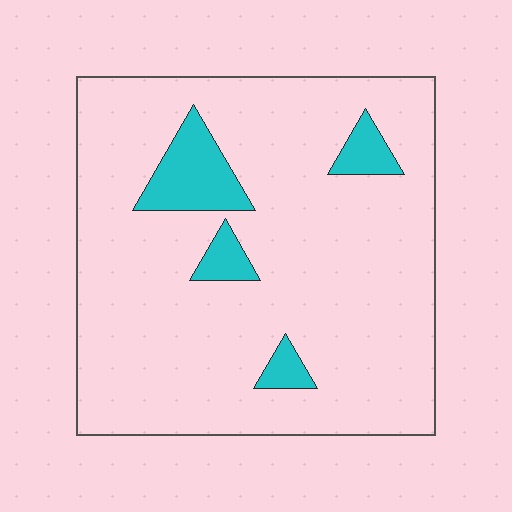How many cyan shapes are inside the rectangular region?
4.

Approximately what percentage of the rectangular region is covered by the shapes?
Approximately 10%.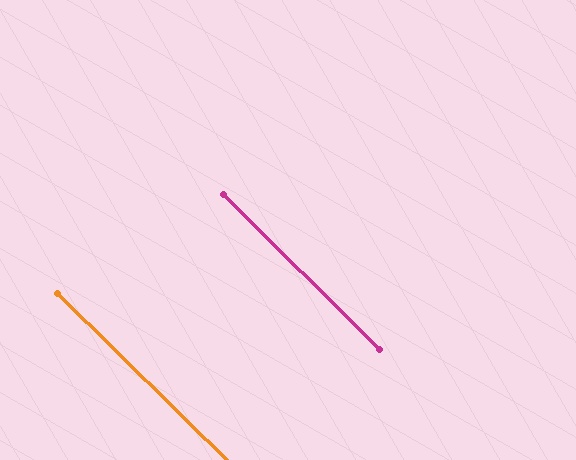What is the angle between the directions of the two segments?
Approximately 0 degrees.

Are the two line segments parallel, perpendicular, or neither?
Parallel — their directions differ by only 0.5°.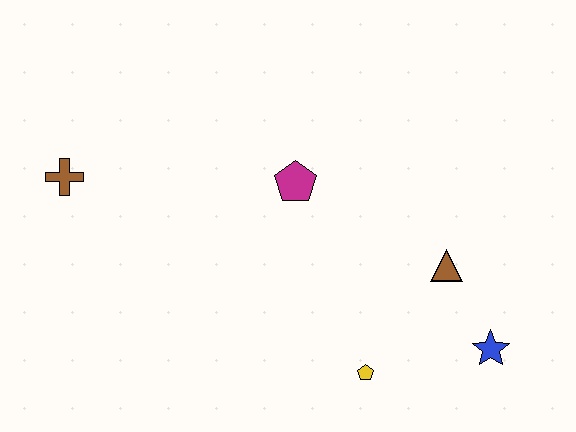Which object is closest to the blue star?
The brown triangle is closest to the blue star.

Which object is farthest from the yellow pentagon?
The brown cross is farthest from the yellow pentagon.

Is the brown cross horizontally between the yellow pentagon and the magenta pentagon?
No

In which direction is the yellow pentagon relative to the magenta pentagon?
The yellow pentagon is below the magenta pentagon.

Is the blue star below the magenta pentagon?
Yes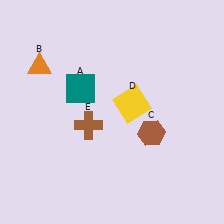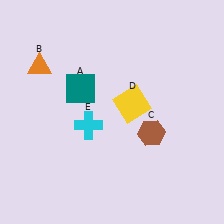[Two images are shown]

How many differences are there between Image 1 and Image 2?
There is 1 difference between the two images.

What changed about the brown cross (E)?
In Image 1, E is brown. In Image 2, it changed to cyan.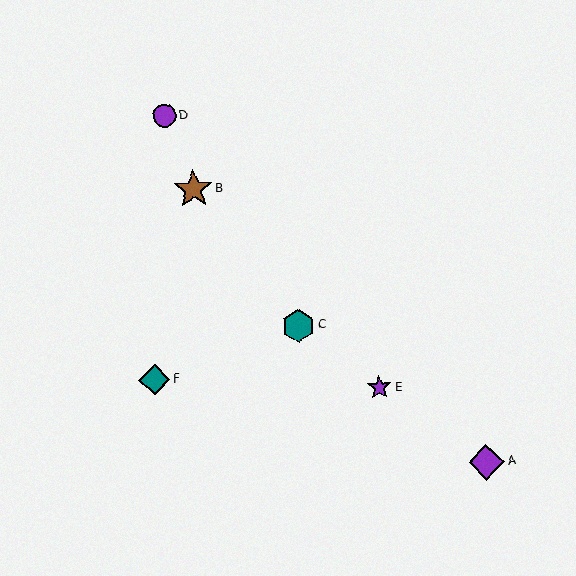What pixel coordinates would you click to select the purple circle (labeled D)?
Click at (164, 116) to select the purple circle D.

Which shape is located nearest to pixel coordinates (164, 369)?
The teal diamond (labeled F) at (154, 380) is nearest to that location.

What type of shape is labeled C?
Shape C is a teal hexagon.